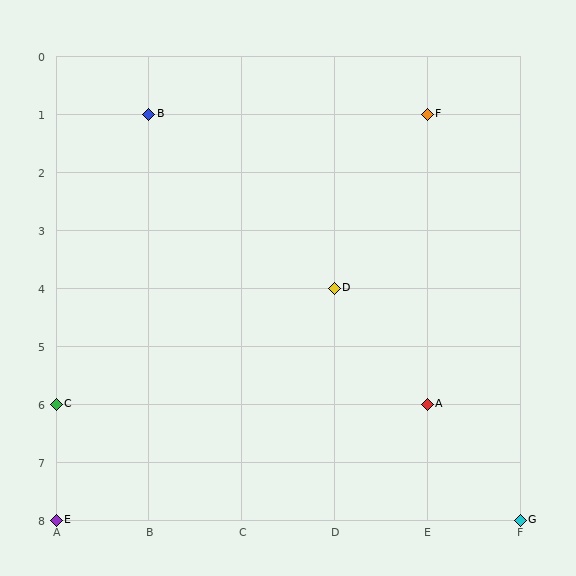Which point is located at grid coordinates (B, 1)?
Point B is at (B, 1).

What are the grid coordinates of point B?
Point B is at grid coordinates (B, 1).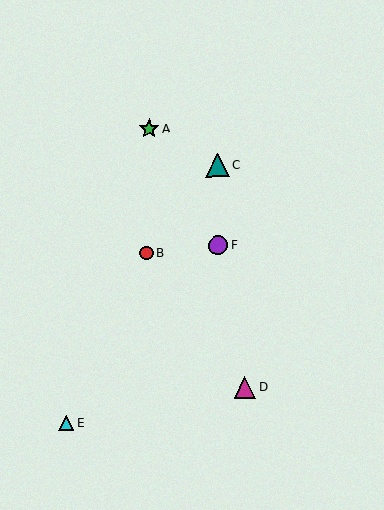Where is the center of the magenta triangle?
The center of the magenta triangle is at (245, 388).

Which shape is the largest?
The teal triangle (labeled C) is the largest.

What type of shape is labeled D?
Shape D is a magenta triangle.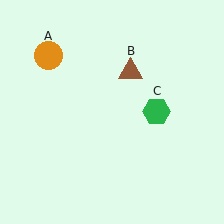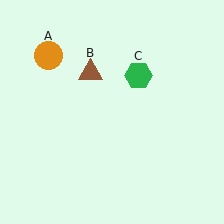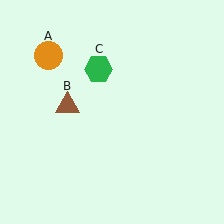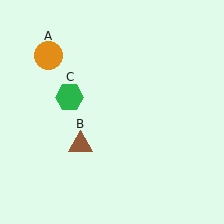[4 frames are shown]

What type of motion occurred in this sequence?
The brown triangle (object B), green hexagon (object C) rotated counterclockwise around the center of the scene.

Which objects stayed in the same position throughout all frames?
Orange circle (object A) remained stationary.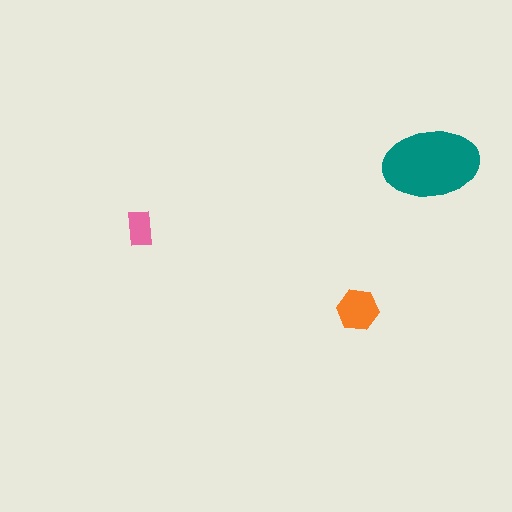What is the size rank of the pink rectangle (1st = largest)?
3rd.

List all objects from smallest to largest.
The pink rectangle, the orange hexagon, the teal ellipse.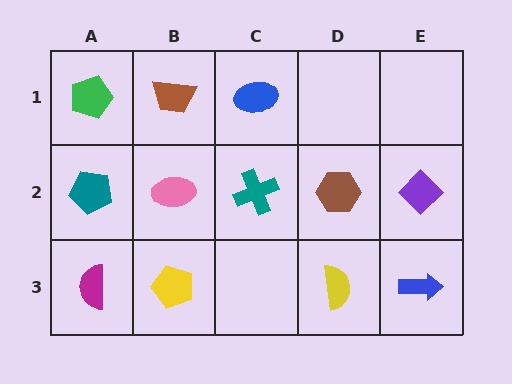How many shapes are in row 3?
4 shapes.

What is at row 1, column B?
A brown trapezoid.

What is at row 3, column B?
A yellow pentagon.